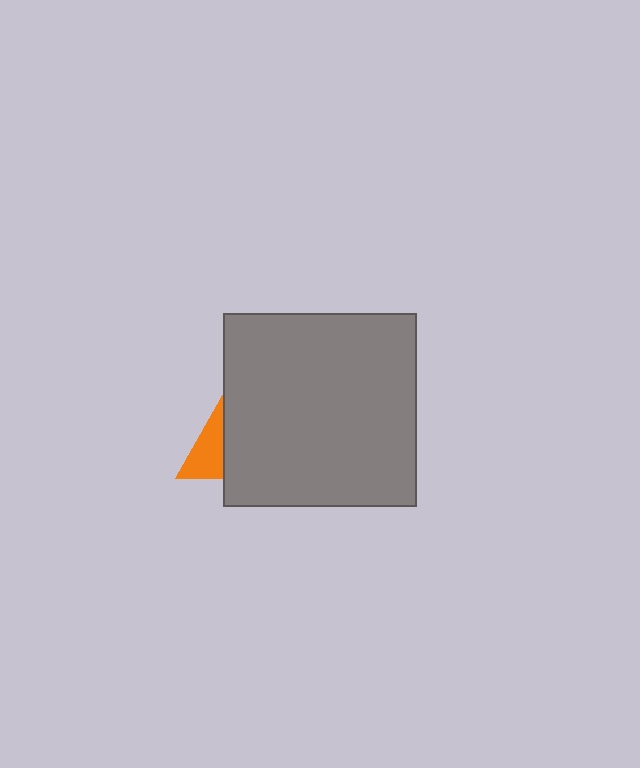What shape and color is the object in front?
The object in front is a gray square.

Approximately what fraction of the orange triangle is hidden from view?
Roughly 62% of the orange triangle is hidden behind the gray square.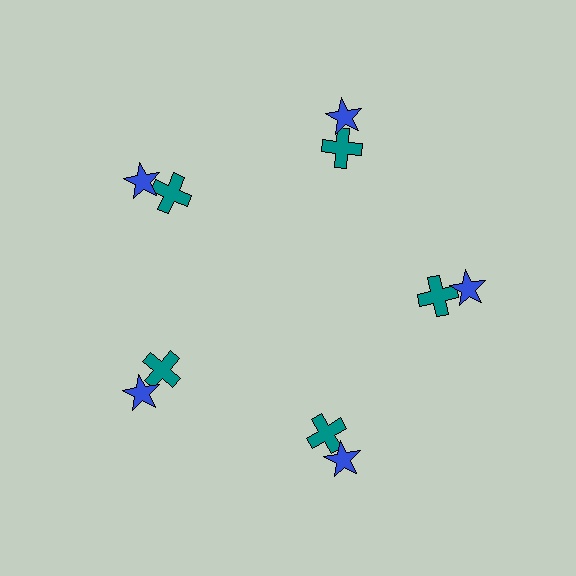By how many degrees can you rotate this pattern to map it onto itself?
The pattern maps onto itself every 72 degrees of rotation.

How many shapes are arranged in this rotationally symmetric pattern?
There are 10 shapes, arranged in 5 groups of 2.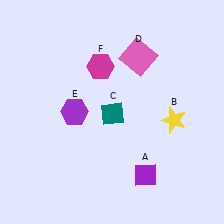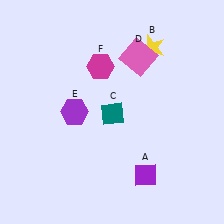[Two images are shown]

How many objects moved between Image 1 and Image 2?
1 object moved between the two images.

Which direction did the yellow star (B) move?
The yellow star (B) moved up.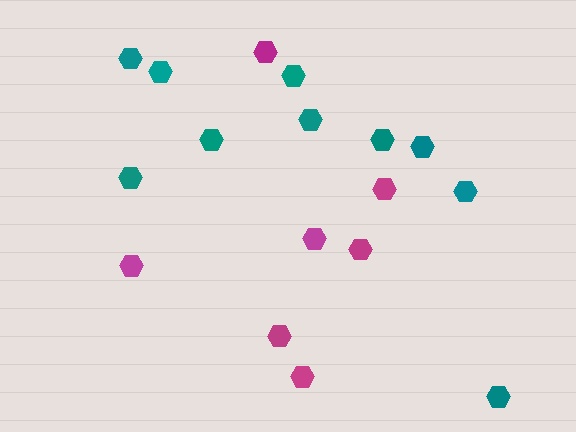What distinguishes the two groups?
There are 2 groups: one group of teal hexagons (10) and one group of magenta hexagons (7).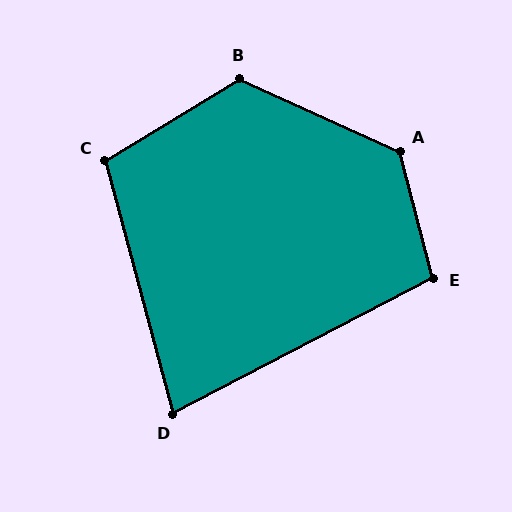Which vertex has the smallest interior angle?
D, at approximately 77 degrees.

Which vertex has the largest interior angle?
A, at approximately 129 degrees.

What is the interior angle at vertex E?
Approximately 103 degrees (obtuse).